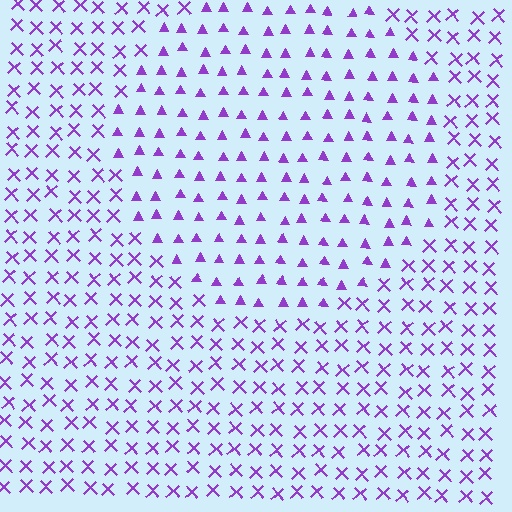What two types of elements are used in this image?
The image uses triangles inside the circle region and X marks outside it.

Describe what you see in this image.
The image is filled with small purple elements arranged in a uniform grid. A circle-shaped region contains triangles, while the surrounding area contains X marks. The boundary is defined purely by the change in element shape.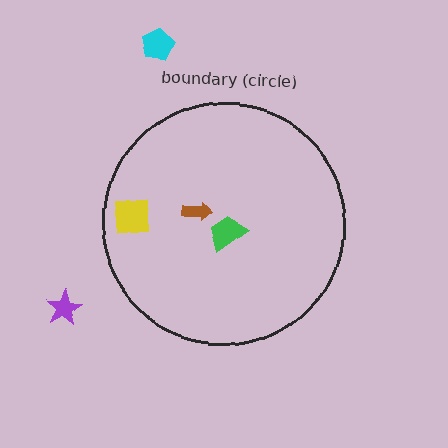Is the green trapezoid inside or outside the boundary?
Inside.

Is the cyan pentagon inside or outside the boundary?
Outside.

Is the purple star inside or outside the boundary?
Outside.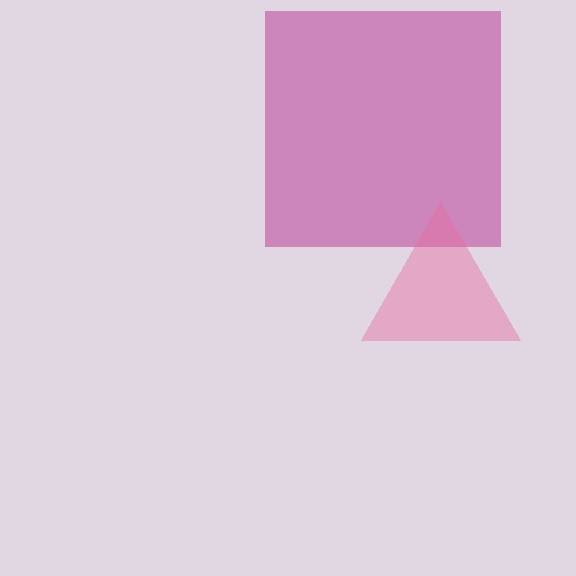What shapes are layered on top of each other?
The layered shapes are: a magenta square, a pink triangle.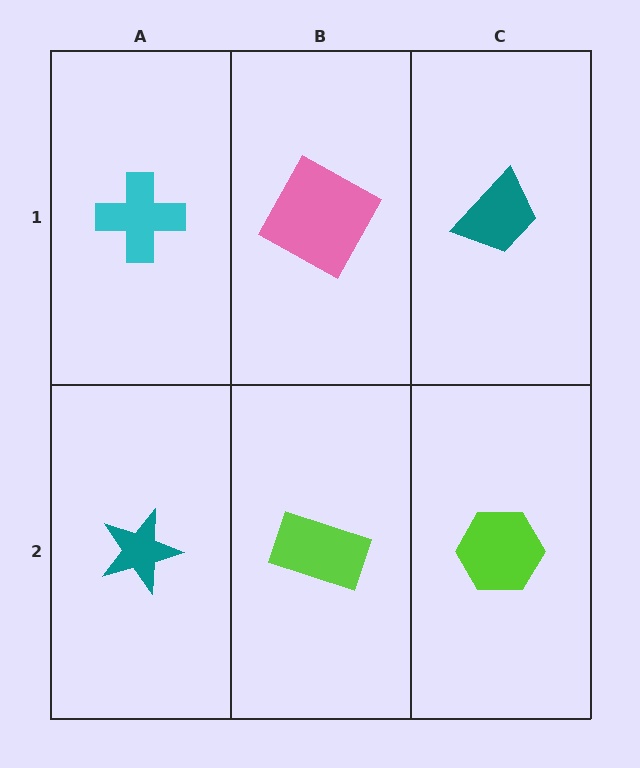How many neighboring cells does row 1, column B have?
3.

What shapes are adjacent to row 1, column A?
A teal star (row 2, column A), a pink square (row 1, column B).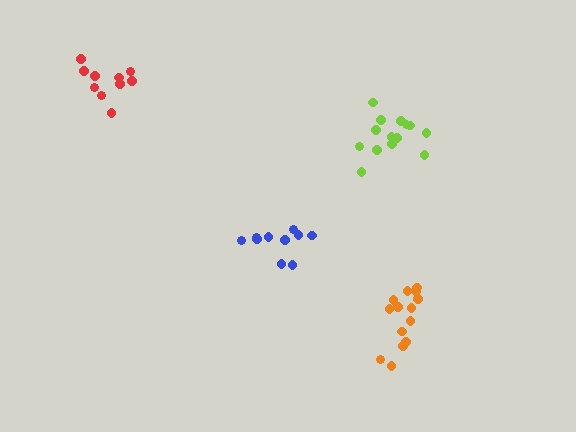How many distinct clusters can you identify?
There are 4 distinct clusters.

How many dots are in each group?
Group 1: 14 dots, Group 2: 10 dots, Group 3: 10 dots, Group 4: 14 dots (48 total).